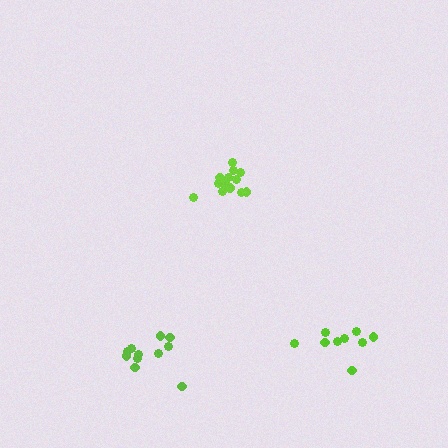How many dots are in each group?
Group 1: 13 dots, Group 2: 9 dots, Group 3: 11 dots (33 total).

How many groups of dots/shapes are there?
There are 3 groups.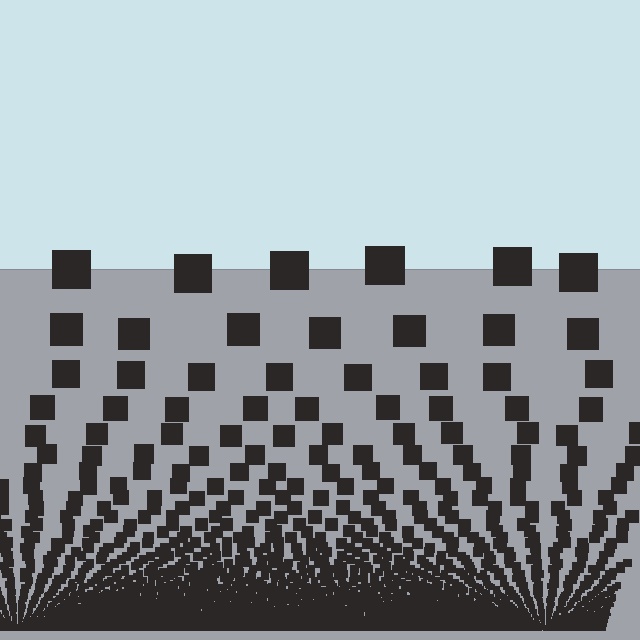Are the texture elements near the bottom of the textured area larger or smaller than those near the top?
Smaller. The gradient is inverted — elements near the bottom are smaller and denser.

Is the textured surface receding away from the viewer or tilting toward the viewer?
The surface appears to tilt toward the viewer. Texture elements get larger and sparser toward the top.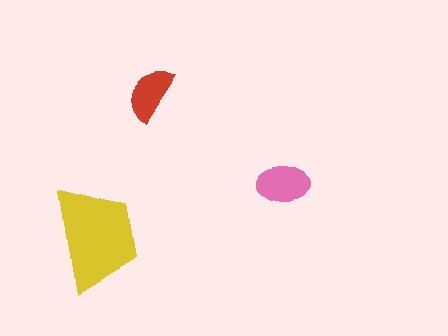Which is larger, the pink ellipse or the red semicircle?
The pink ellipse.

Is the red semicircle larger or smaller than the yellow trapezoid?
Smaller.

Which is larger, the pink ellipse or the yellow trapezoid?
The yellow trapezoid.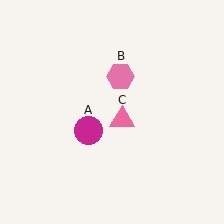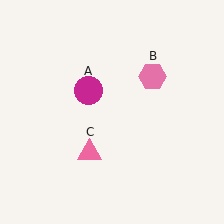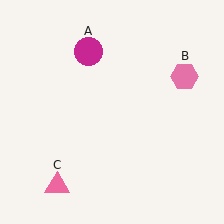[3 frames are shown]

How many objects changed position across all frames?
3 objects changed position: magenta circle (object A), pink hexagon (object B), pink triangle (object C).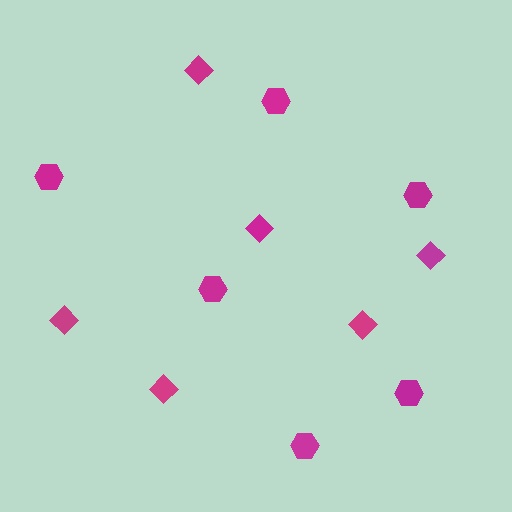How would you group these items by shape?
There are 2 groups: one group of diamonds (6) and one group of hexagons (6).